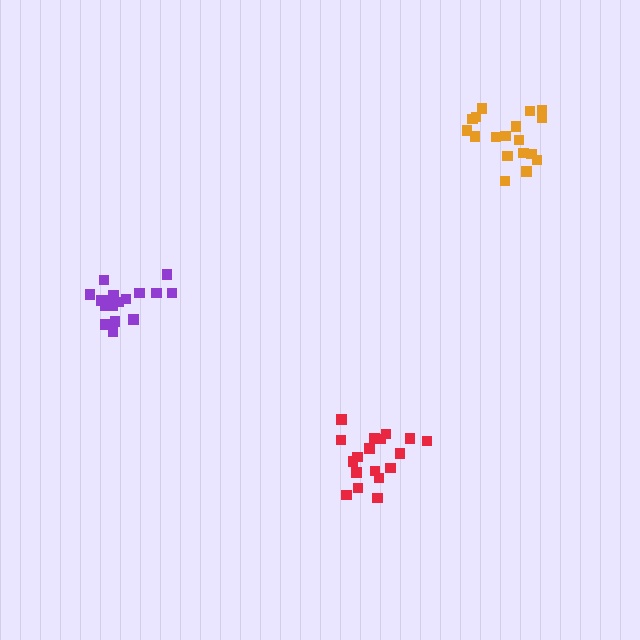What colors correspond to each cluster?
The clusters are colored: orange, red, purple.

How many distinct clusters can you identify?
There are 3 distinct clusters.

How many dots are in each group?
Group 1: 18 dots, Group 2: 18 dots, Group 3: 17 dots (53 total).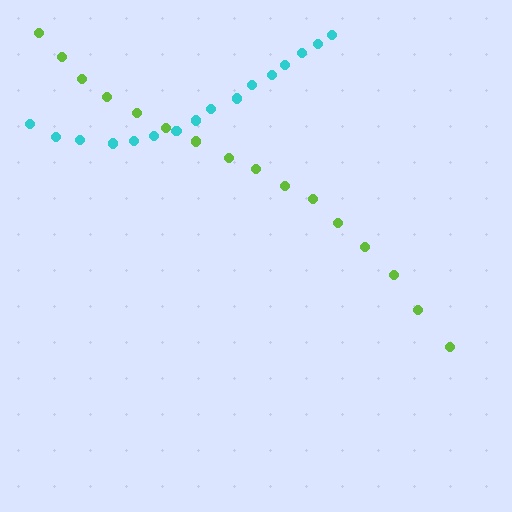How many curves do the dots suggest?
There are 2 distinct paths.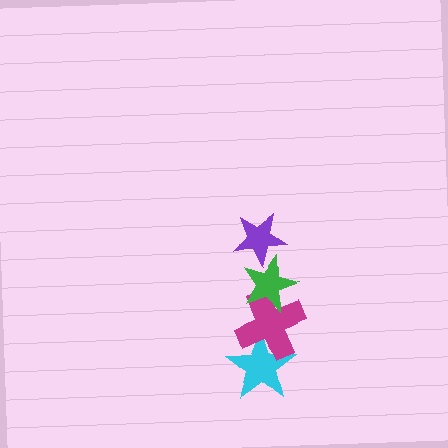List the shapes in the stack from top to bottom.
From top to bottom: the purple star, the green star, the magenta cross, the cyan star.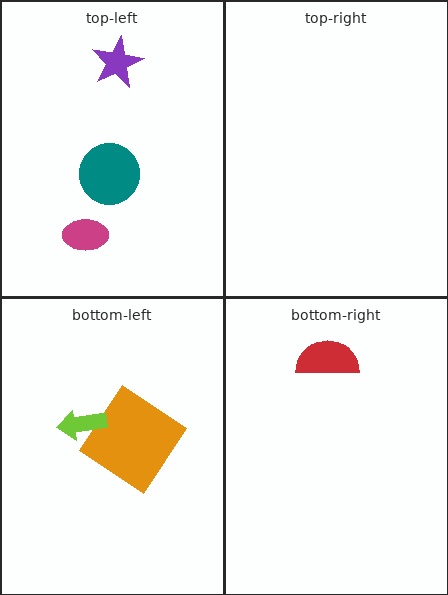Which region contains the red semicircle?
The bottom-right region.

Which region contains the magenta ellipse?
The top-left region.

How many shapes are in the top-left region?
3.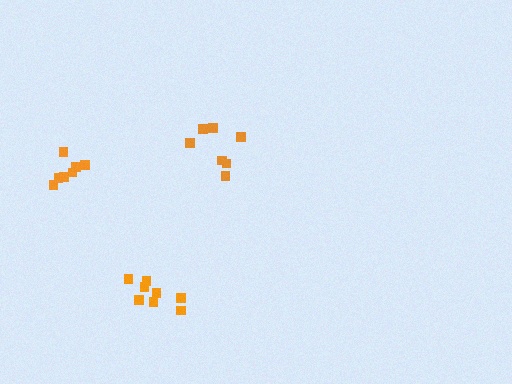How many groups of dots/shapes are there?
There are 3 groups.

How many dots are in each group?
Group 1: 7 dots, Group 2: 8 dots, Group 3: 7 dots (22 total).